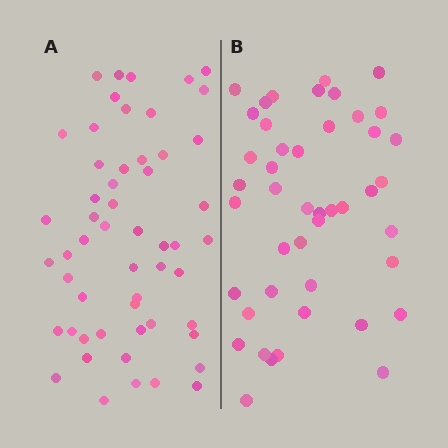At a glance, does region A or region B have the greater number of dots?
Region A (the left region) has more dots.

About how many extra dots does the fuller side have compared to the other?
Region A has roughly 8 or so more dots than region B.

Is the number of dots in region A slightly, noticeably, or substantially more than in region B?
Region A has only slightly more — the two regions are fairly close. The ratio is roughly 1.2 to 1.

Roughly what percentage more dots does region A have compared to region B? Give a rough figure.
About 20% more.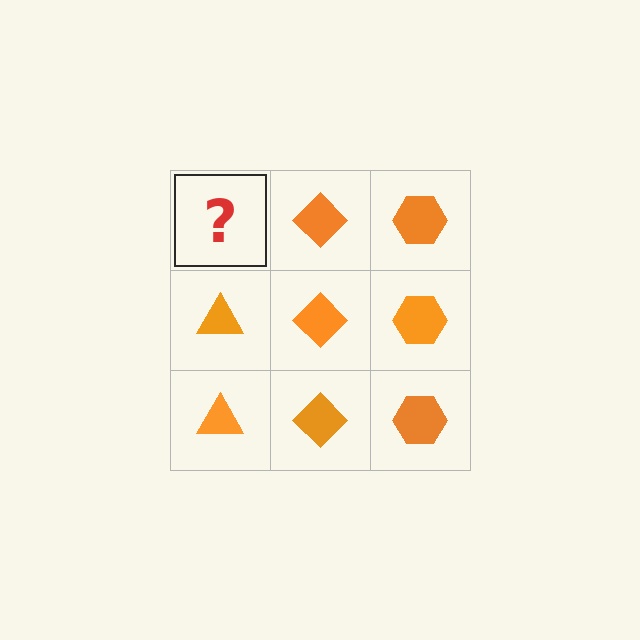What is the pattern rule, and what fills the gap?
The rule is that each column has a consistent shape. The gap should be filled with an orange triangle.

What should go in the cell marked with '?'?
The missing cell should contain an orange triangle.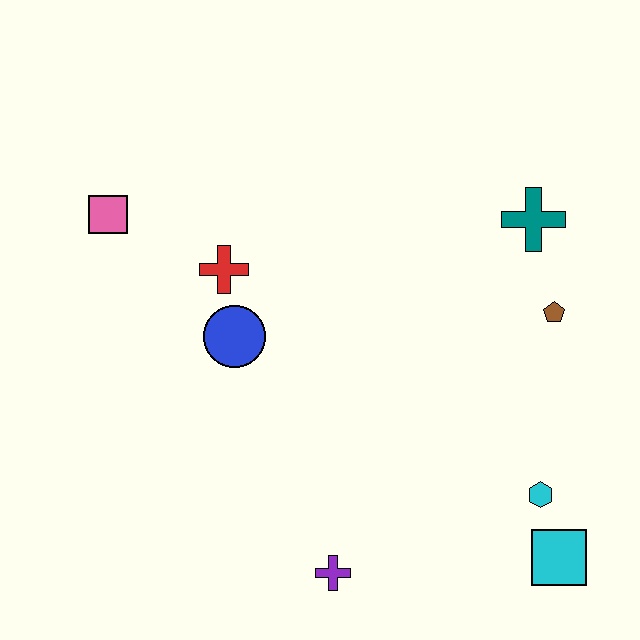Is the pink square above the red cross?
Yes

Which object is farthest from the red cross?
The cyan square is farthest from the red cross.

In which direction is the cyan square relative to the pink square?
The cyan square is to the right of the pink square.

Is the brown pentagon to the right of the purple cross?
Yes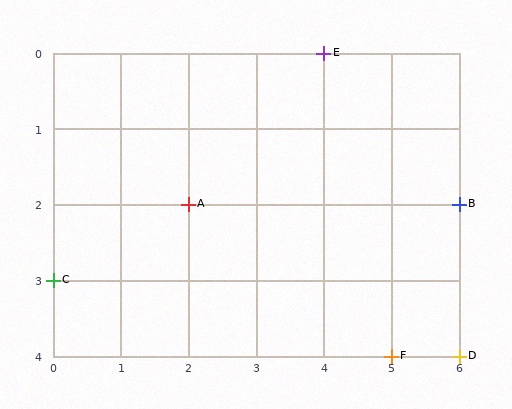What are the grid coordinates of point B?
Point B is at grid coordinates (6, 2).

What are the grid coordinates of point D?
Point D is at grid coordinates (6, 4).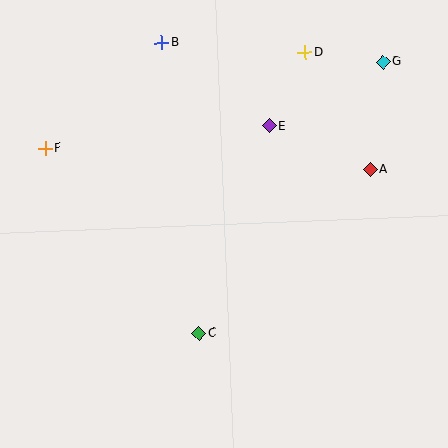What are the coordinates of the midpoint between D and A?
The midpoint between D and A is at (338, 111).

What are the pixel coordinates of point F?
Point F is at (45, 148).